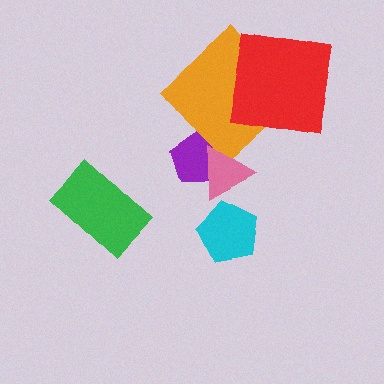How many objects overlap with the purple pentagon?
1 object overlaps with the purple pentagon.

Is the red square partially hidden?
No, no other shape covers it.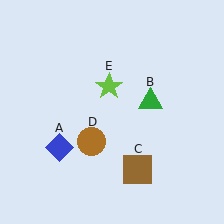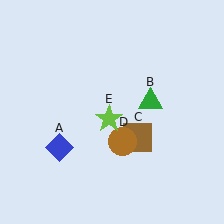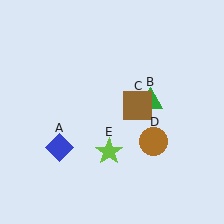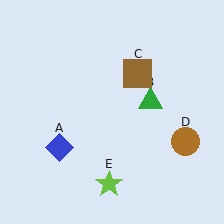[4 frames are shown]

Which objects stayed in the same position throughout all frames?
Blue diamond (object A) and green triangle (object B) remained stationary.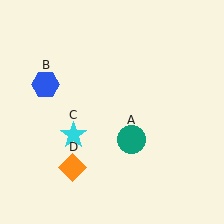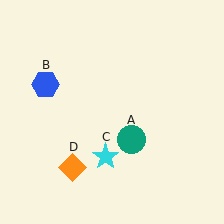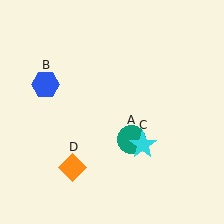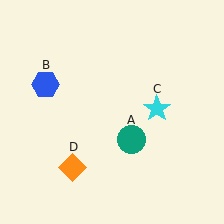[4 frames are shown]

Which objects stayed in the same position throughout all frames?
Teal circle (object A) and blue hexagon (object B) and orange diamond (object D) remained stationary.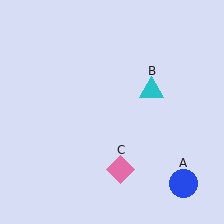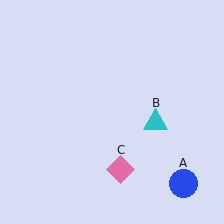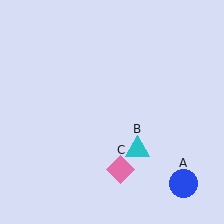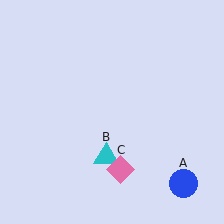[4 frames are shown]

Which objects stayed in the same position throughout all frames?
Blue circle (object A) and pink diamond (object C) remained stationary.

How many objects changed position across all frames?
1 object changed position: cyan triangle (object B).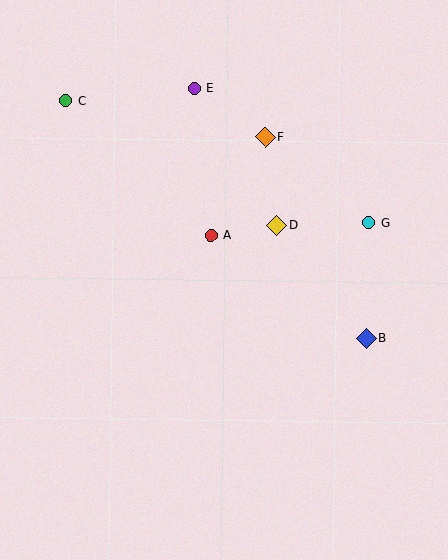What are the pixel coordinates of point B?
Point B is at (367, 338).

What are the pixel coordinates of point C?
Point C is at (66, 101).